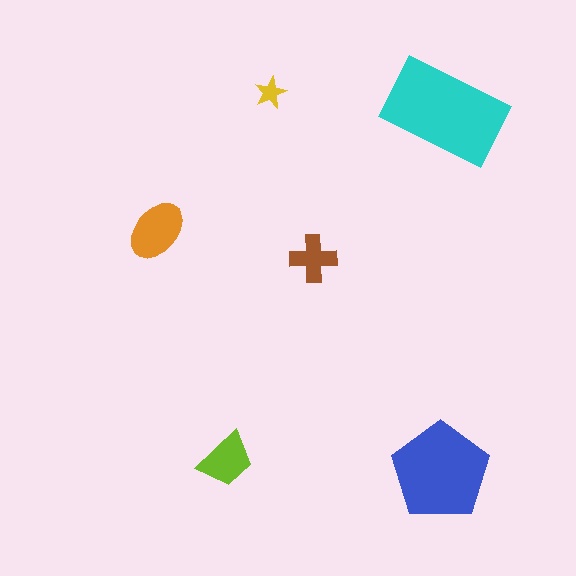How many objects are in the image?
There are 6 objects in the image.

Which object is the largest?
The cyan rectangle.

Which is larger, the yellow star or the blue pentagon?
The blue pentagon.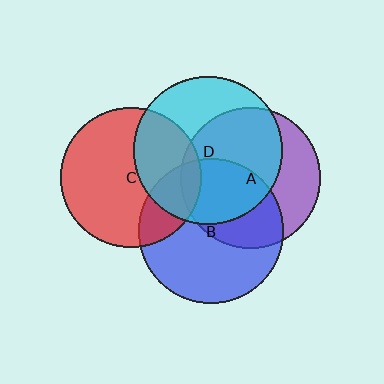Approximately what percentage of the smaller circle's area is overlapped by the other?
Approximately 20%.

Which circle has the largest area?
Circle D (cyan).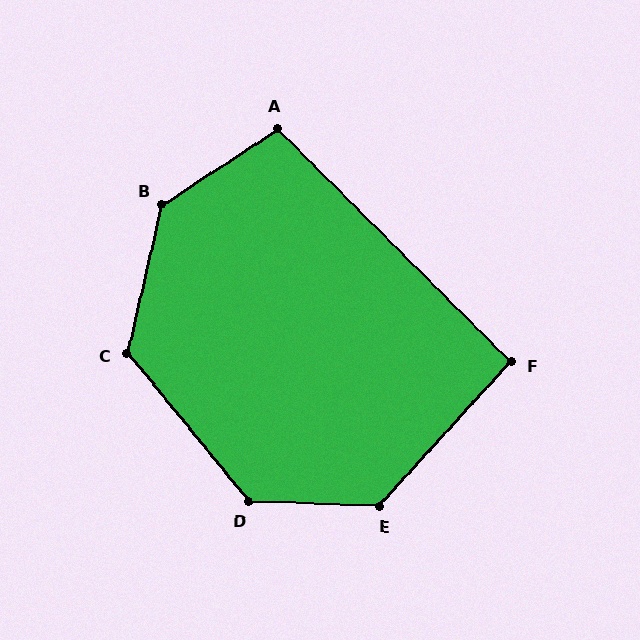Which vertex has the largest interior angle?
B, at approximately 136 degrees.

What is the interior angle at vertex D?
Approximately 131 degrees (obtuse).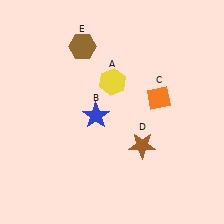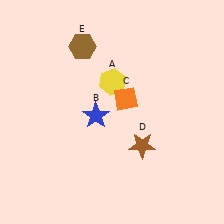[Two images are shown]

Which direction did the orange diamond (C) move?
The orange diamond (C) moved left.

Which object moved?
The orange diamond (C) moved left.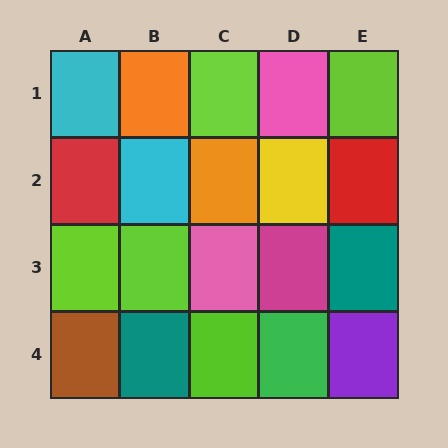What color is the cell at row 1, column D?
Pink.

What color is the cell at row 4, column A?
Brown.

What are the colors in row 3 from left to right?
Lime, lime, pink, magenta, teal.